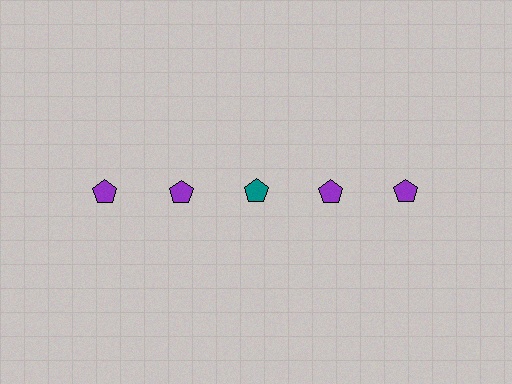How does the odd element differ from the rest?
It has a different color: teal instead of purple.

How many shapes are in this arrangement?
There are 5 shapes arranged in a grid pattern.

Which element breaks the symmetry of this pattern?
The teal pentagon in the top row, center column breaks the symmetry. All other shapes are purple pentagons.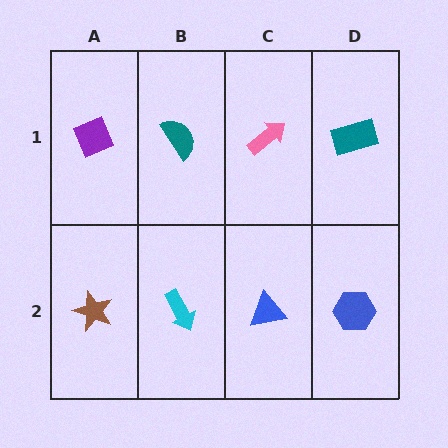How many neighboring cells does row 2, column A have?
2.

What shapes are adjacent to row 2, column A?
A purple diamond (row 1, column A), a cyan arrow (row 2, column B).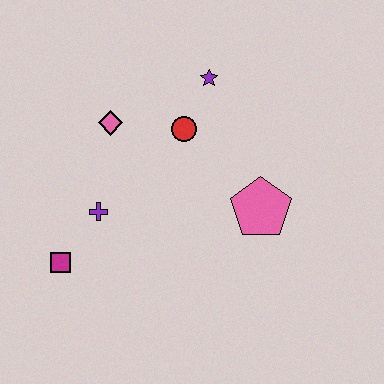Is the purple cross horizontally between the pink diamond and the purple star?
No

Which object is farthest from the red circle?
The magenta square is farthest from the red circle.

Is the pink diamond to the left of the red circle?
Yes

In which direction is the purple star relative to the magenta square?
The purple star is above the magenta square.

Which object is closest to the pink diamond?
The red circle is closest to the pink diamond.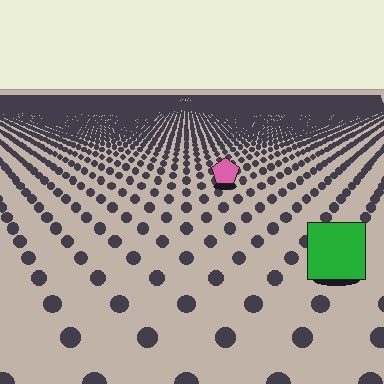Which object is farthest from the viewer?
The pink pentagon is farthest from the viewer. It appears smaller and the ground texture around it is denser.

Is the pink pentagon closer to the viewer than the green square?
No. The green square is closer — you can tell from the texture gradient: the ground texture is coarser near it.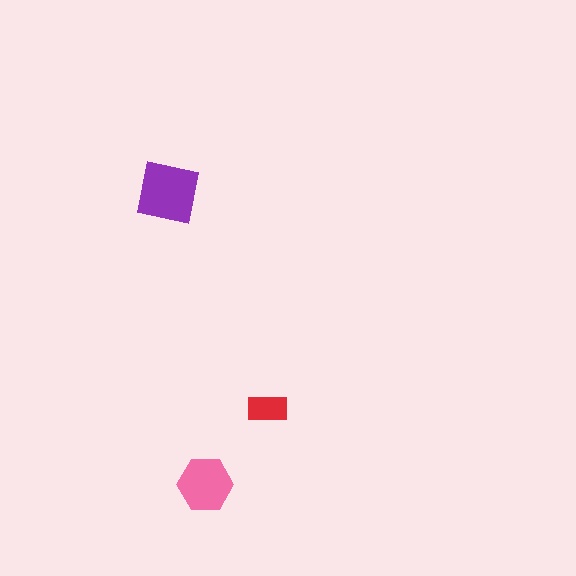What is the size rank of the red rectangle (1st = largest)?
3rd.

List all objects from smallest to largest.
The red rectangle, the pink hexagon, the purple square.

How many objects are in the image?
There are 3 objects in the image.